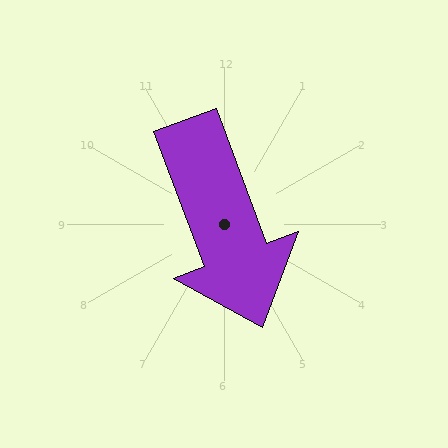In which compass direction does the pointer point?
South.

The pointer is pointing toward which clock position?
Roughly 5 o'clock.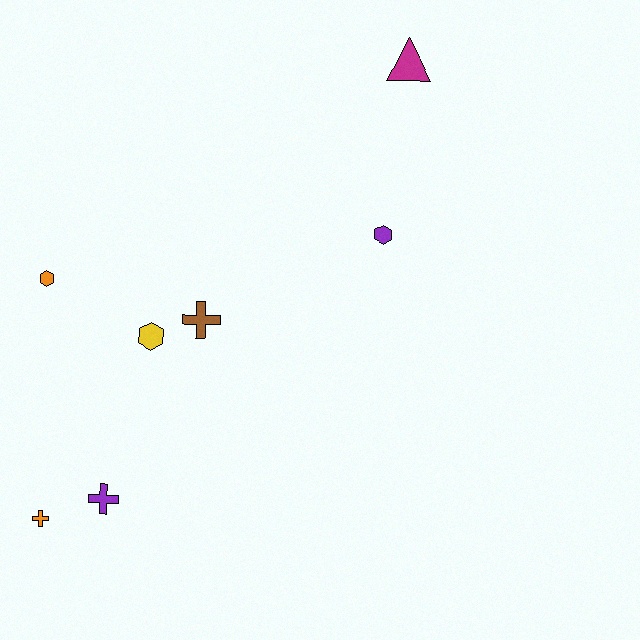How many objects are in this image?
There are 7 objects.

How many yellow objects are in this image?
There is 1 yellow object.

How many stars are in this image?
There are no stars.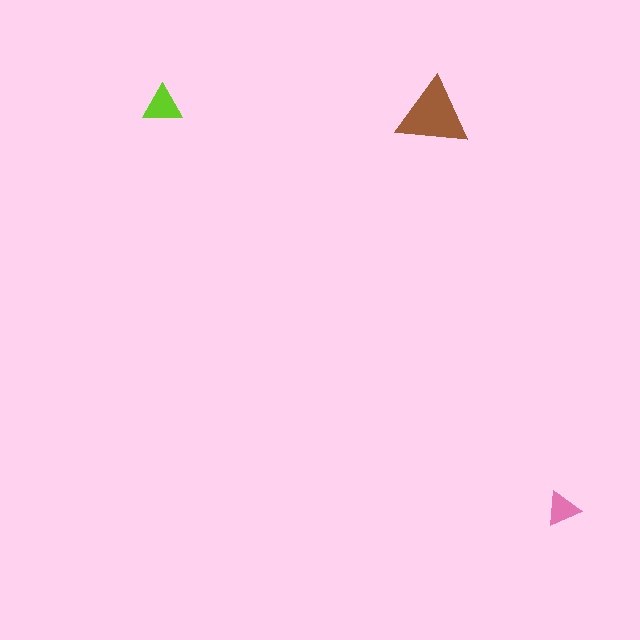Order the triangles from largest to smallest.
the brown one, the lime one, the pink one.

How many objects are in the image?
There are 3 objects in the image.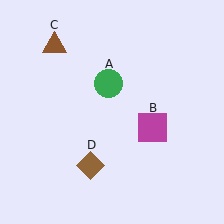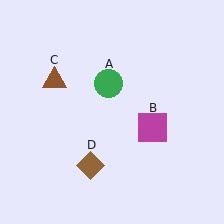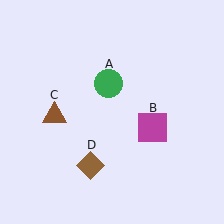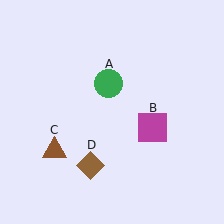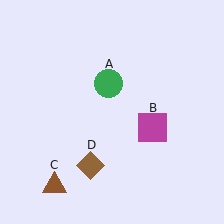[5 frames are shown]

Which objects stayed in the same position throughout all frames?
Green circle (object A) and magenta square (object B) and brown diamond (object D) remained stationary.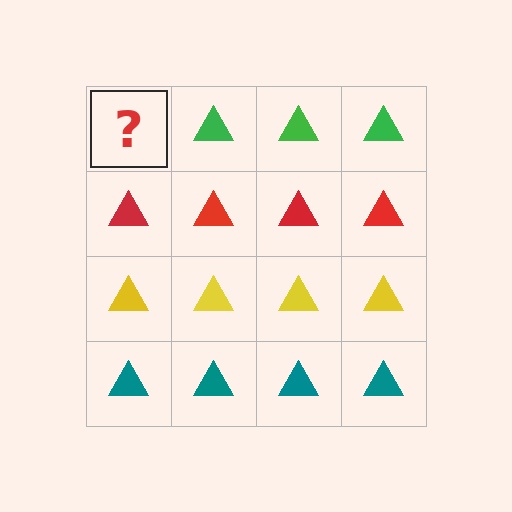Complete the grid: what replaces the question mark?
The question mark should be replaced with a green triangle.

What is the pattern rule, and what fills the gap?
The rule is that each row has a consistent color. The gap should be filled with a green triangle.